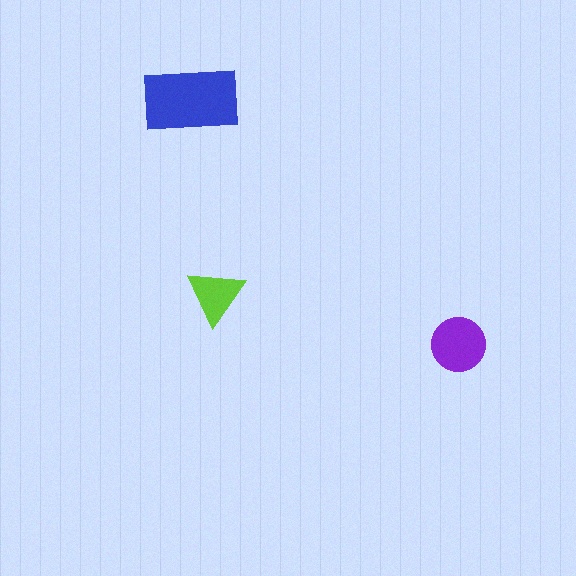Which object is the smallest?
The lime triangle.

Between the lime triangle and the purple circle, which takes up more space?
The purple circle.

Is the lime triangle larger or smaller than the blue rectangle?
Smaller.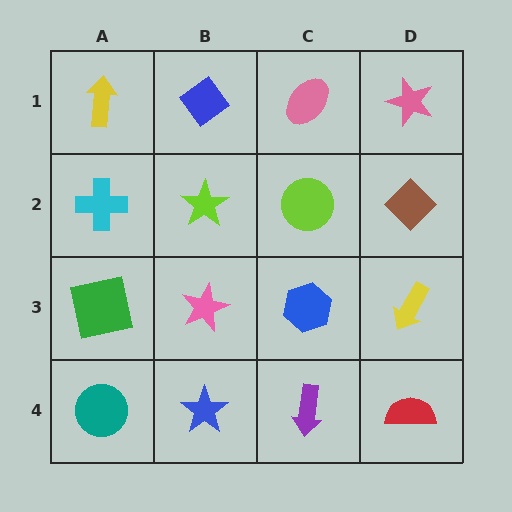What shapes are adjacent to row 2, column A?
A yellow arrow (row 1, column A), a green square (row 3, column A), a lime star (row 2, column B).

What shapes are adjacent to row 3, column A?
A cyan cross (row 2, column A), a teal circle (row 4, column A), a pink star (row 3, column B).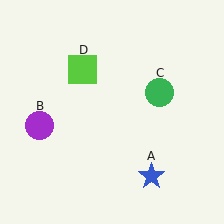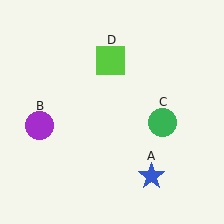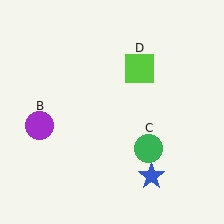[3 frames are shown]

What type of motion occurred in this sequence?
The green circle (object C), lime square (object D) rotated clockwise around the center of the scene.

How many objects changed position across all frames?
2 objects changed position: green circle (object C), lime square (object D).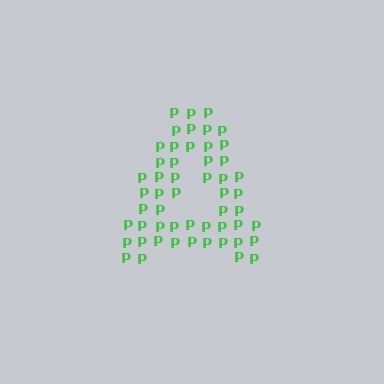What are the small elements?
The small elements are letter P's.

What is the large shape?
The large shape is the letter A.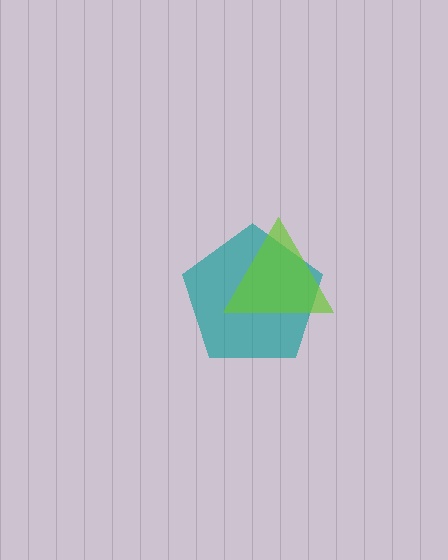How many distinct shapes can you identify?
There are 2 distinct shapes: a teal pentagon, a lime triangle.